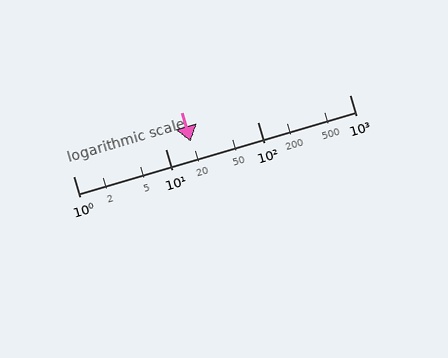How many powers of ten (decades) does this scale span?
The scale spans 3 decades, from 1 to 1000.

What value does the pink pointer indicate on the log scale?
The pointer indicates approximately 19.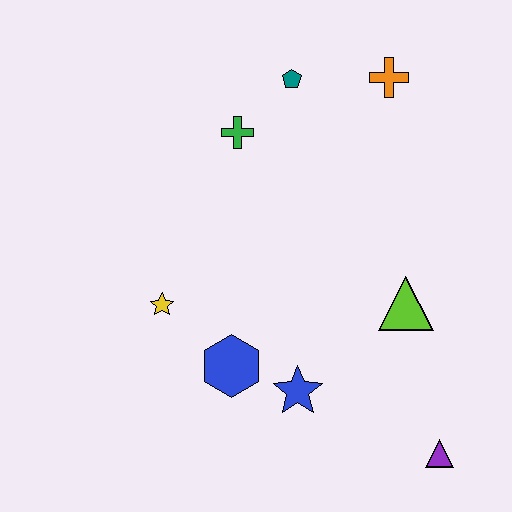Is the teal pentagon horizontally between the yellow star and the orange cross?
Yes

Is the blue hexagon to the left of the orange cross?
Yes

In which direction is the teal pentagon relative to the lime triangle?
The teal pentagon is above the lime triangle.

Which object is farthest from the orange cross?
The purple triangle is farthest from the orange cross.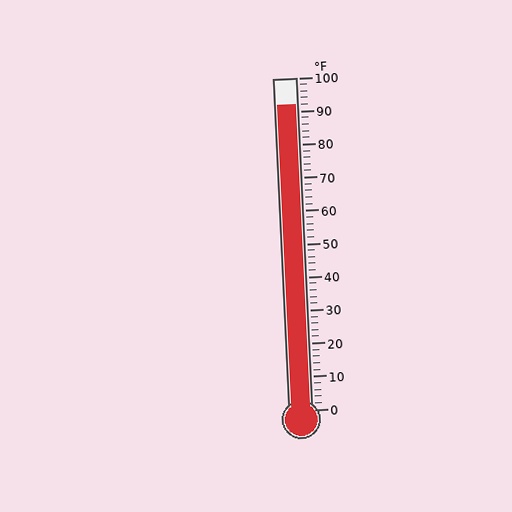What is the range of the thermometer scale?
The thermometer scale ranges from 0°F to 100°F.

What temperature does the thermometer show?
The thermometer shows approximately 92°F.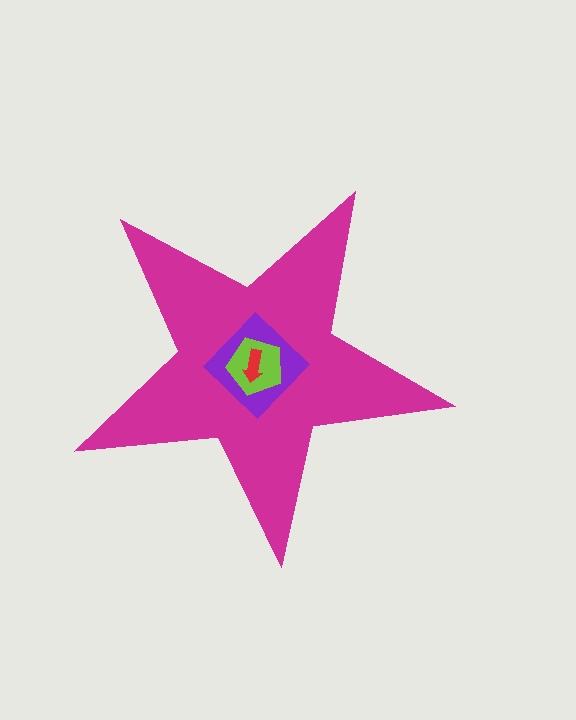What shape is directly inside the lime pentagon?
The red arrow.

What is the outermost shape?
The magenta star.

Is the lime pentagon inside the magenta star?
Yes.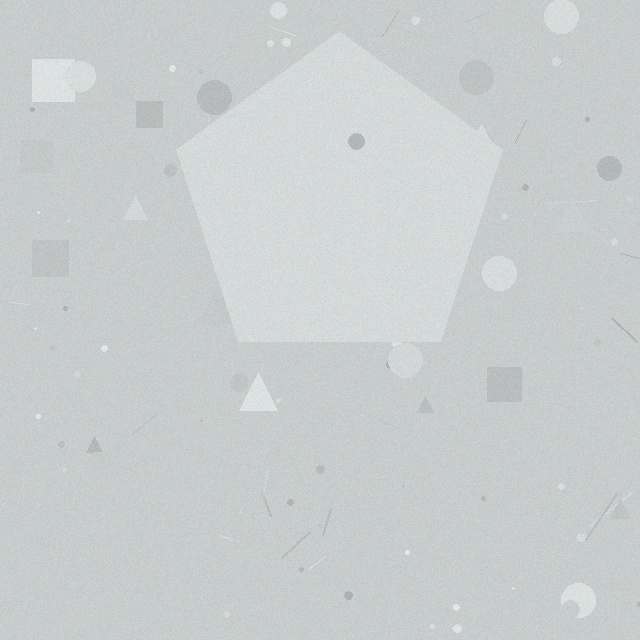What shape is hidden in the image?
A pentagon is hidden in the image.